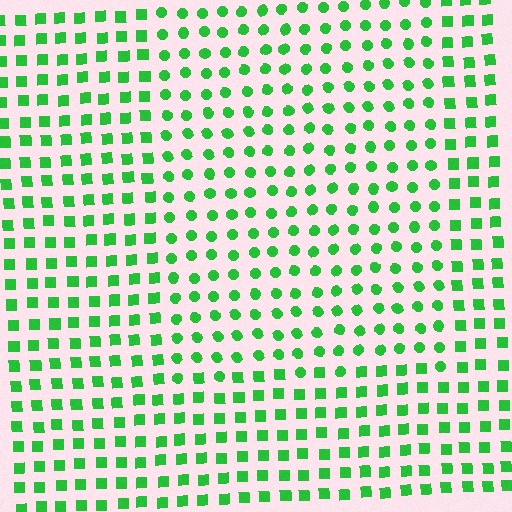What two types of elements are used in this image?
The image uses circles inside the rectangle region and squares outside it.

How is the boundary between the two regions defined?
The boundary is defined by a change in element shape: circles inside vs. squares outside. All elements share the same color and spacing.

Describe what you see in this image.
The image is filled with small green elements arranged in a uniform grid. A rectangle-shaped region contains circles, while the surrounding area contains squares. The boundary is defined purely by the change in element shape.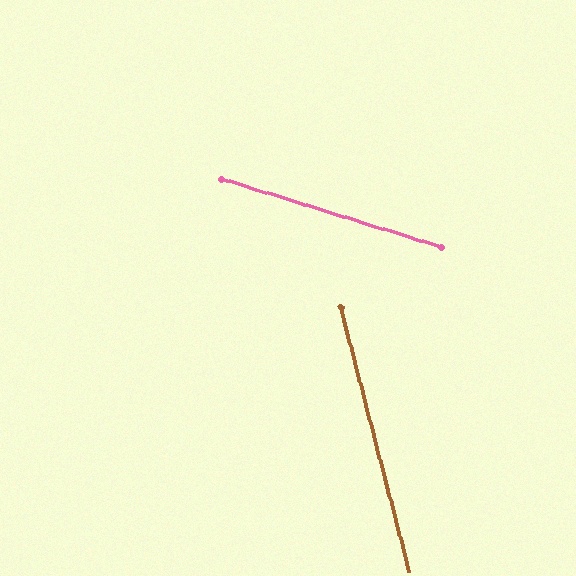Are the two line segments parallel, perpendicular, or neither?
Neither parallel nor perpendicular — they differ by about 58°.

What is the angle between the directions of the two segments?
Approximately 58 degrees.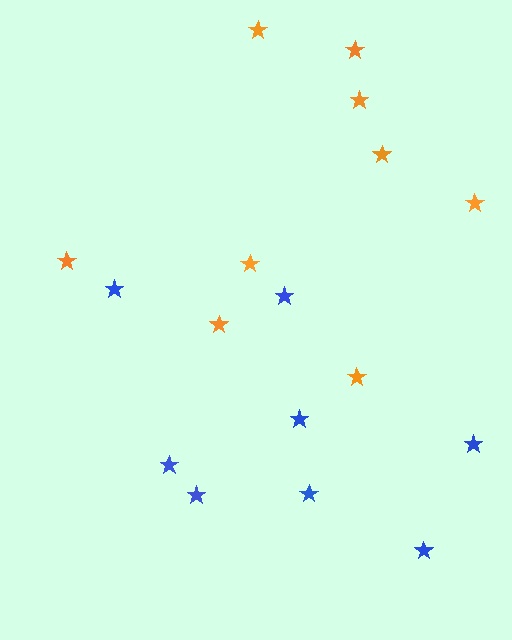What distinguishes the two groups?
There are 2 groups: one group of blue stars (8) and one group of orange stars (9).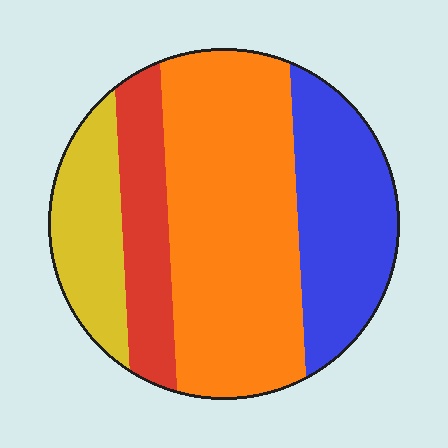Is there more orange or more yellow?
Orange.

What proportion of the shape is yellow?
Yellow takes up less than a quarter of the shape.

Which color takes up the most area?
Orange, at roughly 45%.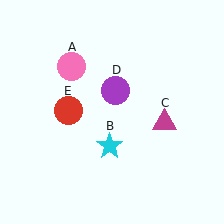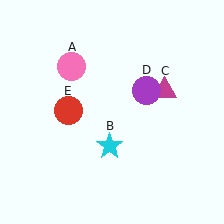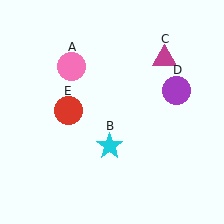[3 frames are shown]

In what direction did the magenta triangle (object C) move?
The magenta triangle (object C) moved up.